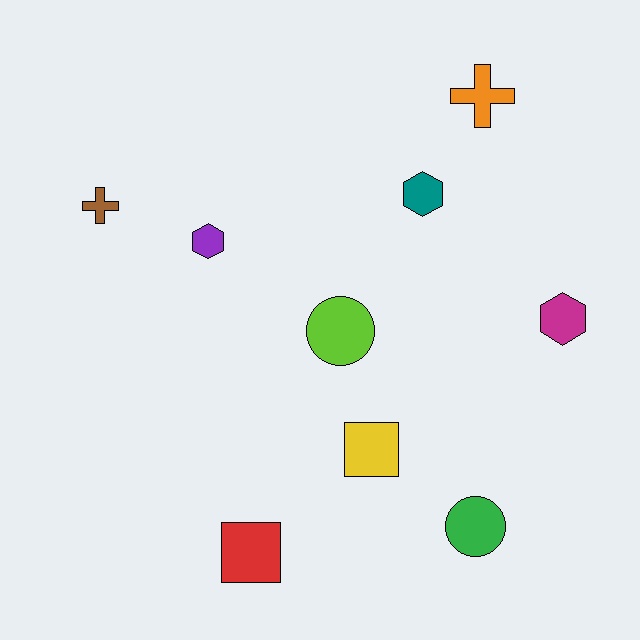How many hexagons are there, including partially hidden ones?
There are 3 hexagons.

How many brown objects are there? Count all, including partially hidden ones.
There is 1 brown object.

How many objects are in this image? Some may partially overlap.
There are 9 objects.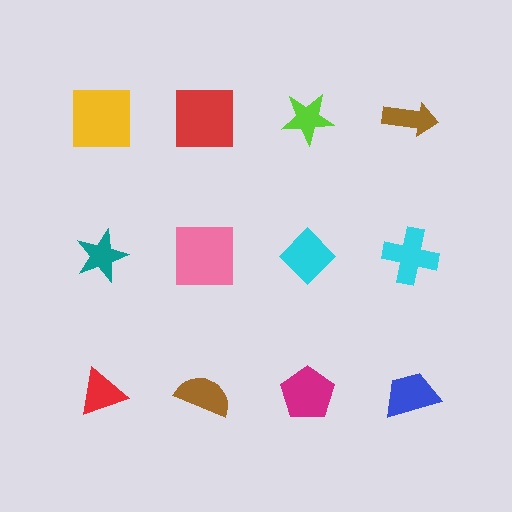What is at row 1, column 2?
A red square.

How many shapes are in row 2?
4 shapes.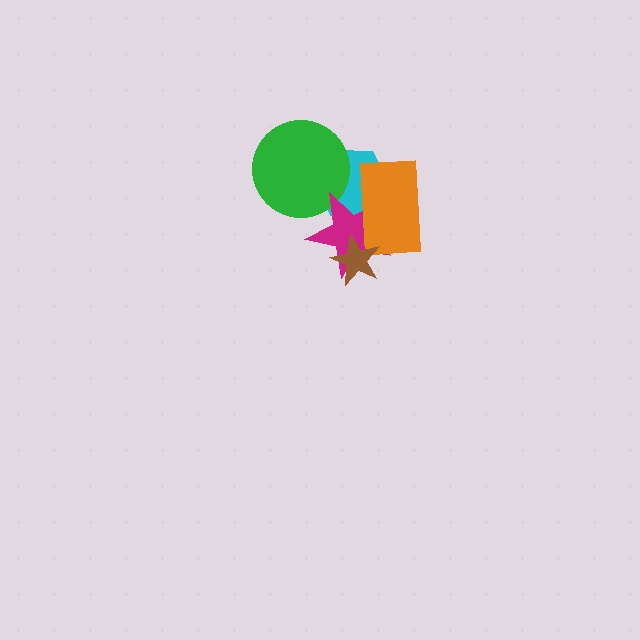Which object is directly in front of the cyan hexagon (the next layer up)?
The green circle is directly in front of the cyan hexagon.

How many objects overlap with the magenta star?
4 objects overlap with the magenta star.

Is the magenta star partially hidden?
Yes, it is partially covered by another shape.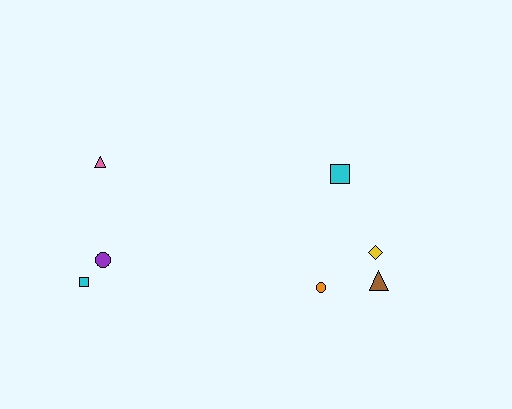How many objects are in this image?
There are 7 objects.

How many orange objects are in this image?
There is 1 orange object.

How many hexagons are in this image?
There are no hexagons.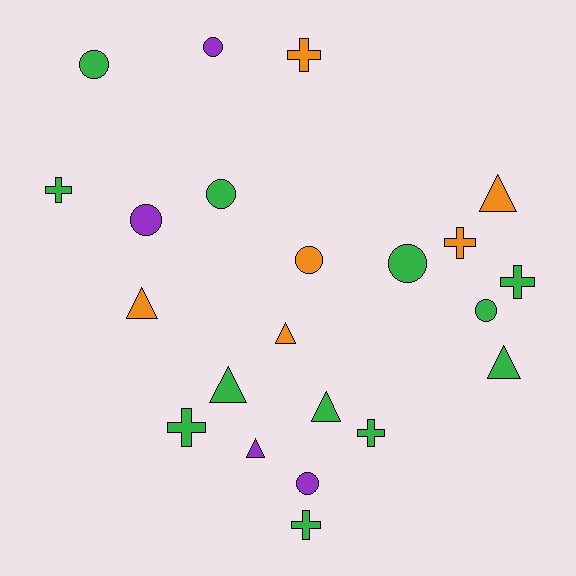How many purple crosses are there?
There are no purple crosses.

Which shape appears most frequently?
Circle, with 8 objects.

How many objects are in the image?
There are 22 objects.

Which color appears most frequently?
Green, with 12 objects.